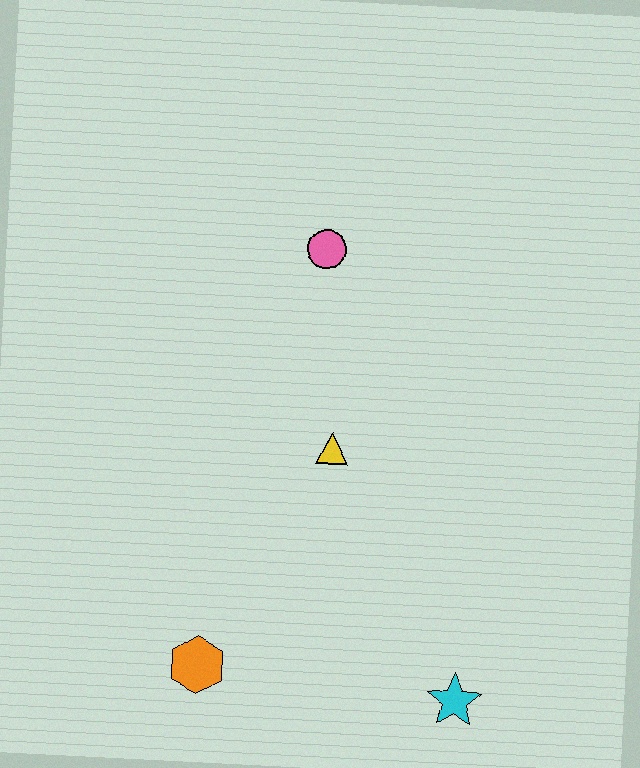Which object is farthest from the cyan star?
The pink circle is farthest from the cyan star.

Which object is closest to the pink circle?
The yellow triangle is closest to the pink circle.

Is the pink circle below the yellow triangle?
No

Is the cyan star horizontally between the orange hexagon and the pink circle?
No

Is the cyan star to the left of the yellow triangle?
No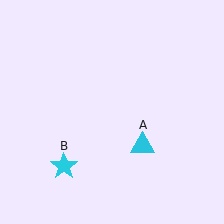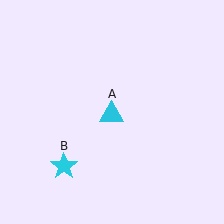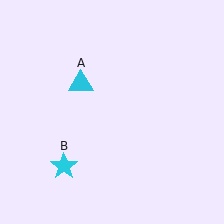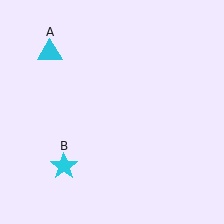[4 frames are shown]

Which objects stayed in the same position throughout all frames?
Cyan star (object B) remained stationary.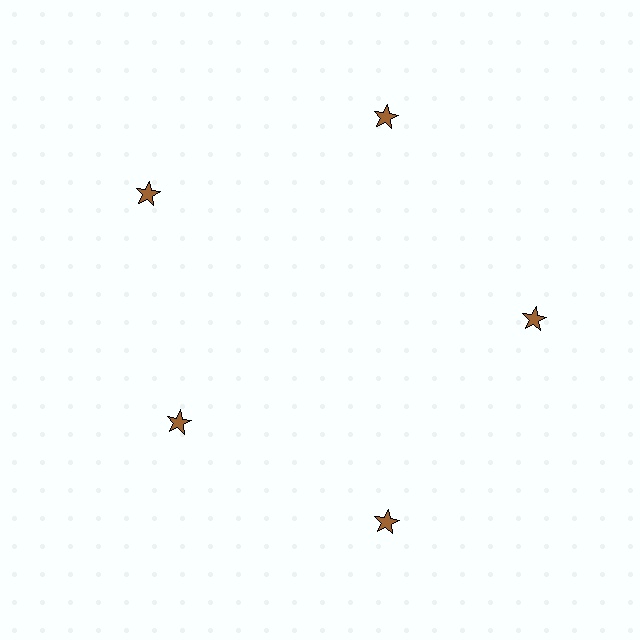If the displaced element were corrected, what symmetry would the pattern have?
It would have 5-fold rotational symmetry — the pattern would map onto itself every 72 degrees.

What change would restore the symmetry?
The symmetry would be restored by moving it outward, back onto the ring so that all 5 stars sit at equal angles and equal distance from the center.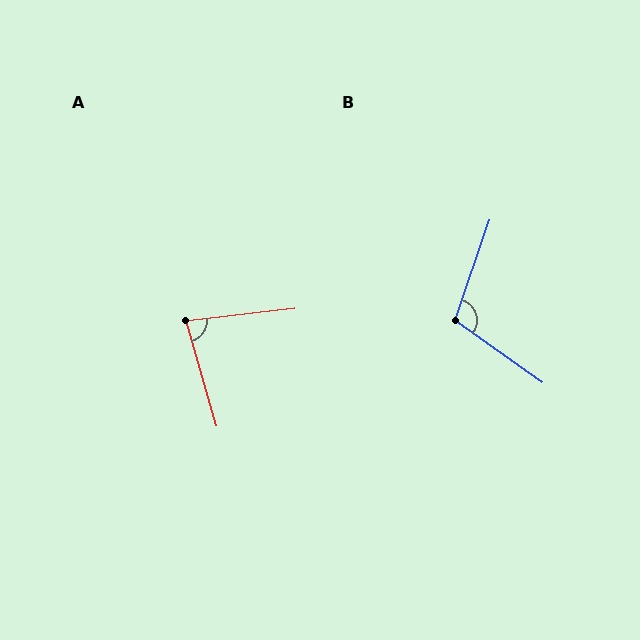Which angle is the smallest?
A, at approximately 80 degrees.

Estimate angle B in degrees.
Approximately 107 degrees.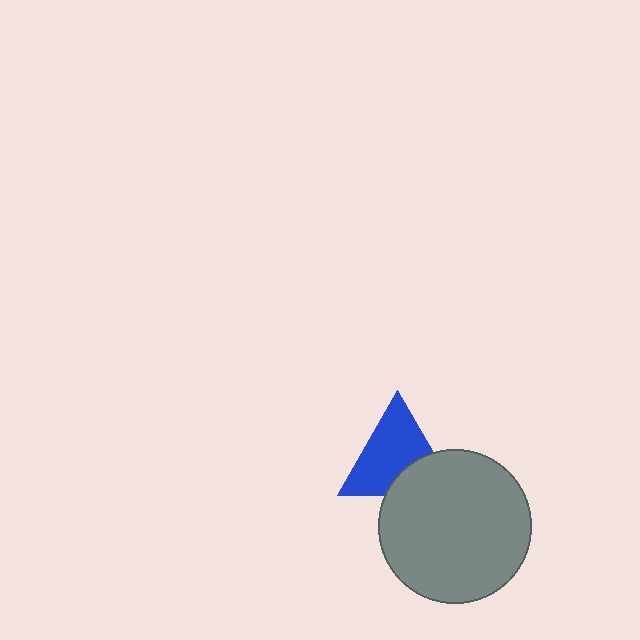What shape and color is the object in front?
The object in front is a gray circle.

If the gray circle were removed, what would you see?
You would see the complete blue triangle.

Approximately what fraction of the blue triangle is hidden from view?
Roughly 30% of the blue triangle is hidden behind the gray circle.